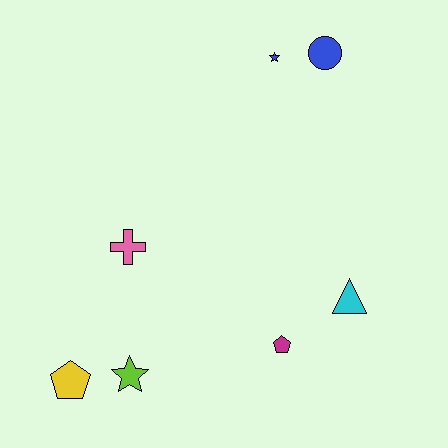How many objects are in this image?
There are 7 objects.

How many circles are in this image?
There is 1 circle.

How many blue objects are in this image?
There are 2 blue objects.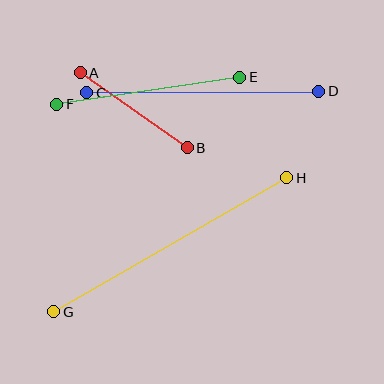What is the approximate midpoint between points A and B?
The midpoint is at approximately (134, 110) pixels.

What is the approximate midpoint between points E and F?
The midpoint is at approximately (148, 91) pixels.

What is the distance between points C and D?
The distance is approximately 232 pixels.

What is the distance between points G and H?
The distance is approximately 269 pixels.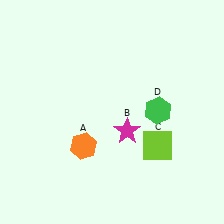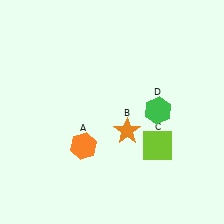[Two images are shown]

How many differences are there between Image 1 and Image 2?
There is 1 difference between the two images.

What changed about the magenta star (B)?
In Image 1, B is magenta. In Image 2, it changed to orange.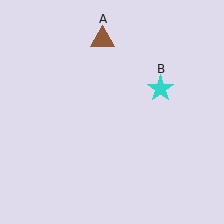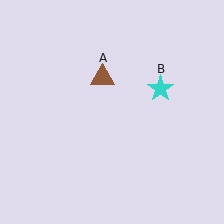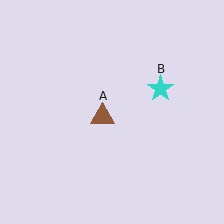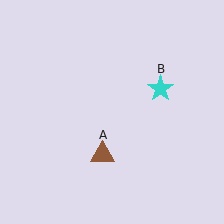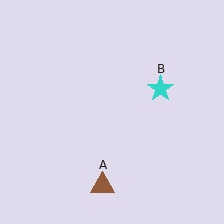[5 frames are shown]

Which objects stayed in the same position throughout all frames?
Cyan star (object B) remained stationary.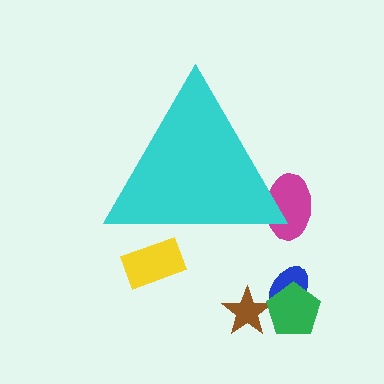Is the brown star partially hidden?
No, the brown star is fully visible.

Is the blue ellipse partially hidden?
No, the blue ellipse is fully visible.